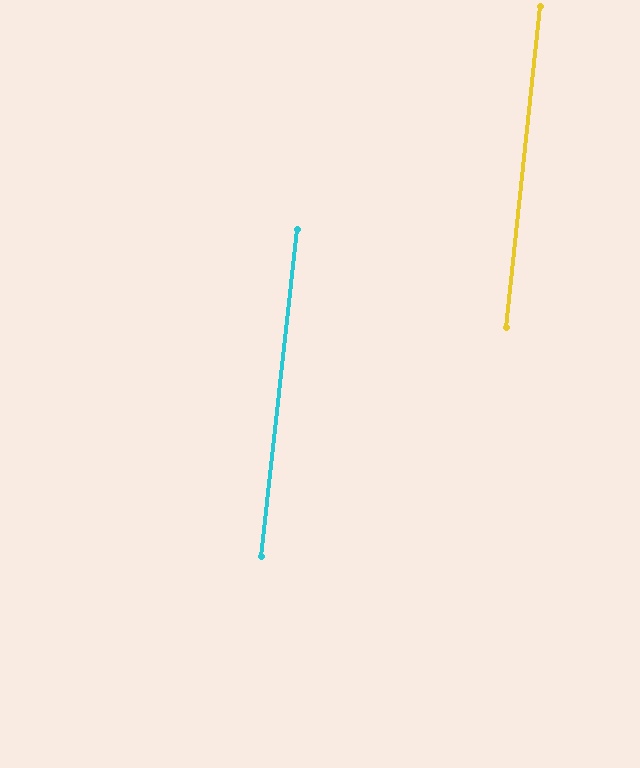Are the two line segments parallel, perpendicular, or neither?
Parallel — their directions differ by only 0.4°.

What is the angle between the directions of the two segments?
Approximately 0 degrees.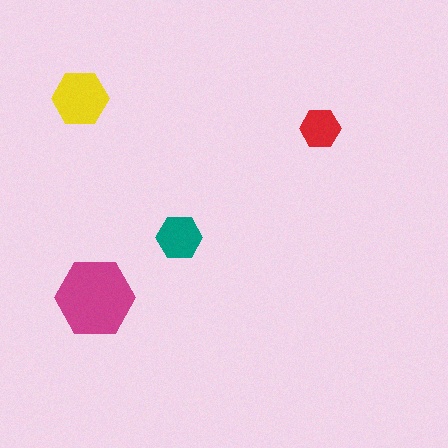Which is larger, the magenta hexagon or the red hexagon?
The magenta one.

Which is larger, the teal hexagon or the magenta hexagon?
The magenta one.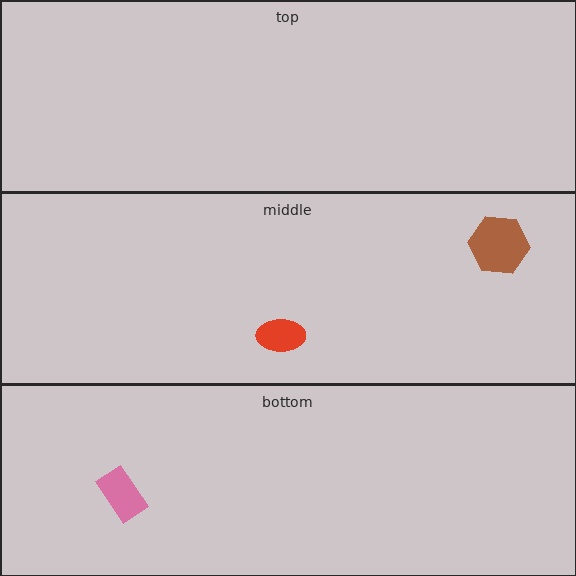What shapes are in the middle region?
The brown hexagon, the red ellipse.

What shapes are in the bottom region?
The pink rectangle.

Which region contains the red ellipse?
The middle region.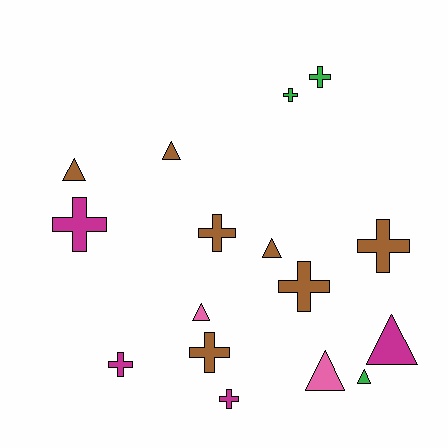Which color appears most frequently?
Brown, with 7 objects.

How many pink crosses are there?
There are no pink crosses.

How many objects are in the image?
There are 16 objects.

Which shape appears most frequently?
Cross, with 9 objects.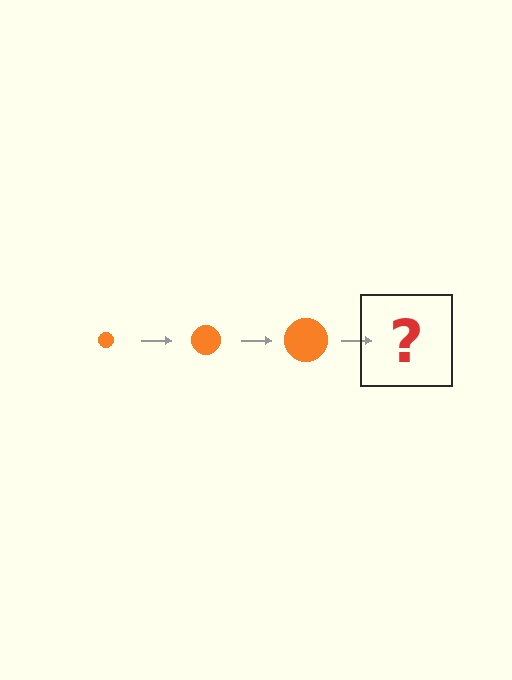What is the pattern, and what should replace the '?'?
The pattern is that the circle gets progressively larger each step. The '?' should be an orange circle, larger than the previous one.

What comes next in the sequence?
The next element should be an orange circle, larger than the previous one.